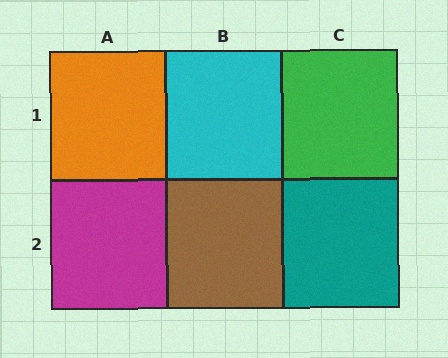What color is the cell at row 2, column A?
Magenta.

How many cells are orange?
1 cell is orange.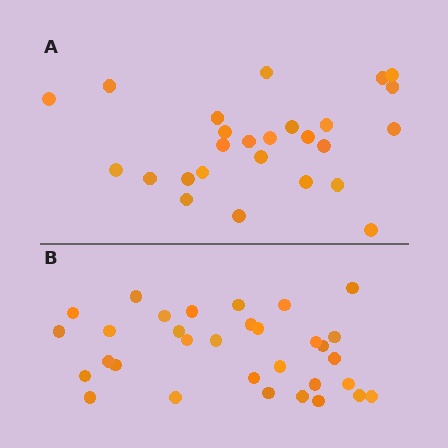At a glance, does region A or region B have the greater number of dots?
Region B (the bottom region) has more dots.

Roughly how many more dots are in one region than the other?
Region B has about 6 more dots than region A.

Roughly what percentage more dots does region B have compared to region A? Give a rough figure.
About 25% more.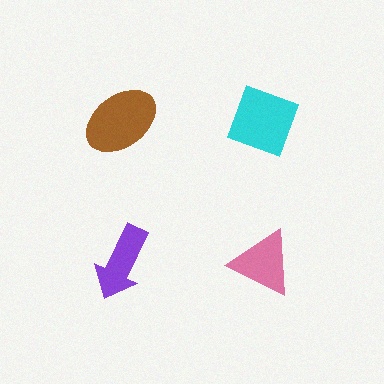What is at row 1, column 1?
A brown ellipse.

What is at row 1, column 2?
A cyan diamond.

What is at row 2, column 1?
A purple arrow.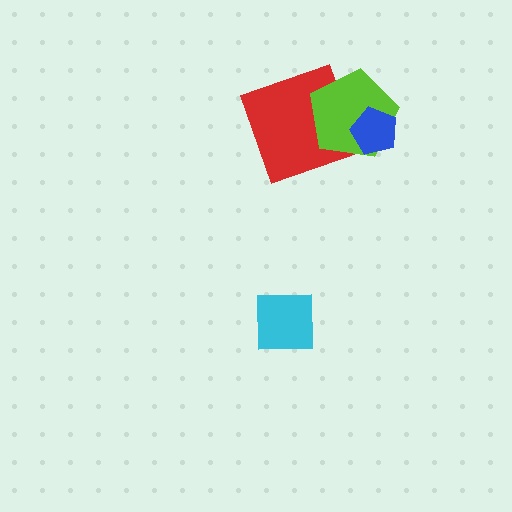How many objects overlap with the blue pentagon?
1 object overlaps with the blue pentagon.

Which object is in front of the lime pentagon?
The blue pentagon is in front of the lime pentagon.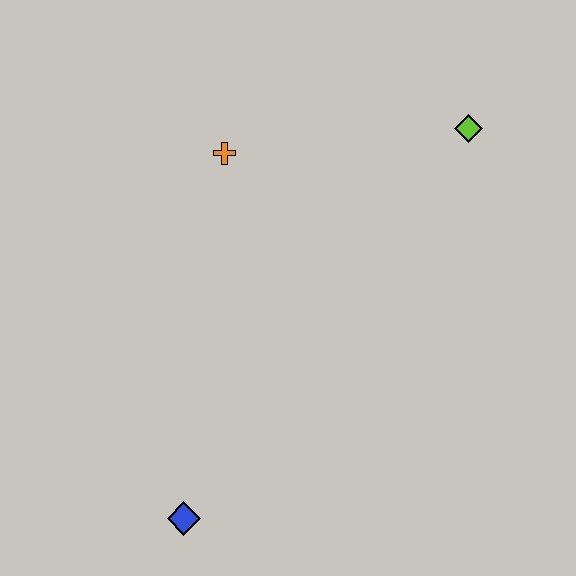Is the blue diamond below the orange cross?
Yes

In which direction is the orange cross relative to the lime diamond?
The orange cross is to the left of the lime diamond.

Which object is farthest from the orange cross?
The blue diamond is farthest from the orange cross.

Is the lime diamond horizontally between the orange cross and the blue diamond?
No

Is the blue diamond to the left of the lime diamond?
Yes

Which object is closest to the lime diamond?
The orange cross is closest to the lime diamond.